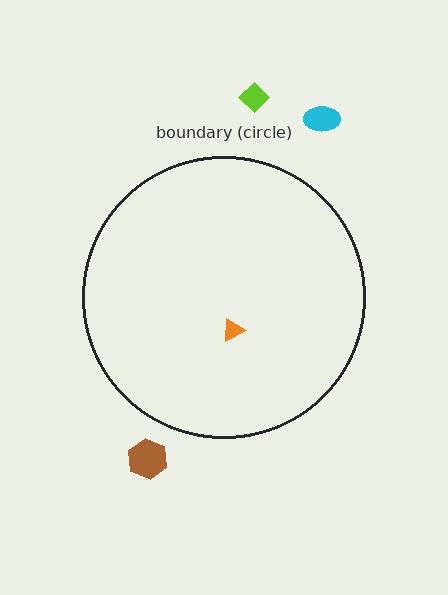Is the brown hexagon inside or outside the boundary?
Outside.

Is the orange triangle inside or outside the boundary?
Inside.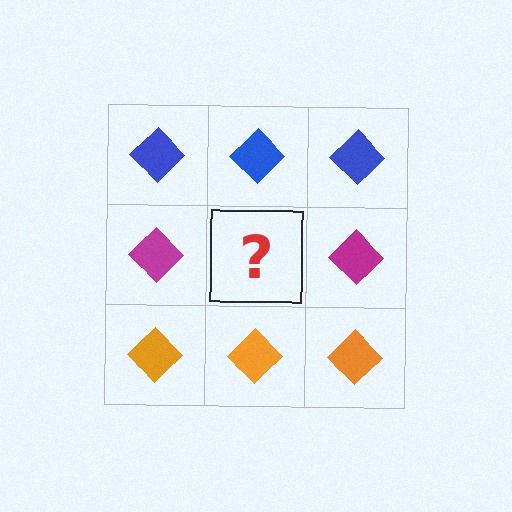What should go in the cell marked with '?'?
The missing cell should contain a magenta diamond.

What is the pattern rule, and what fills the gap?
The rule is that each row has a consistent color. The gap should be filled with a magenta diamond.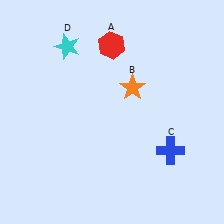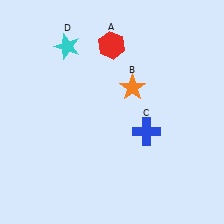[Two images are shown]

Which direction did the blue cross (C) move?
The blue cross (C) moved left.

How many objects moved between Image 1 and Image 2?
1 object moved between the two images.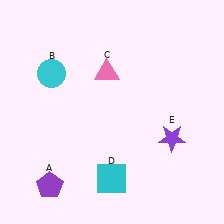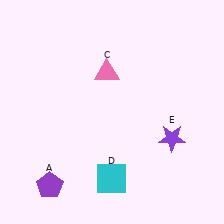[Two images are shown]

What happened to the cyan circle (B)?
The cyan circle (B) was removed in Image 2. It was in the top-left area of Image 1.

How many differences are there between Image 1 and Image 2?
There is 1 difference between the two images.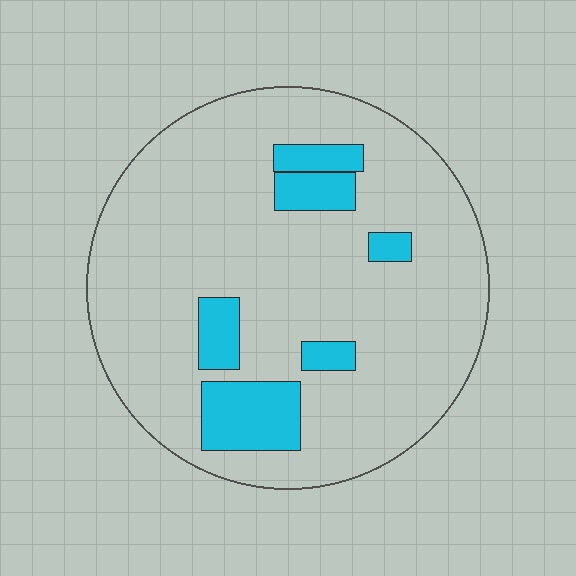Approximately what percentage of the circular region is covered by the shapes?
Approximately 15%.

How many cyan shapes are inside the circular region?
6.